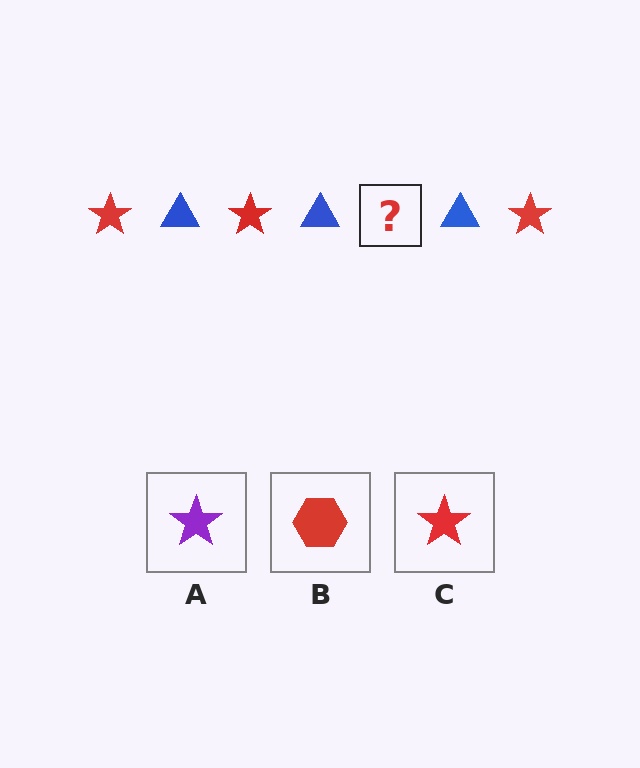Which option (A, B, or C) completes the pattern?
C.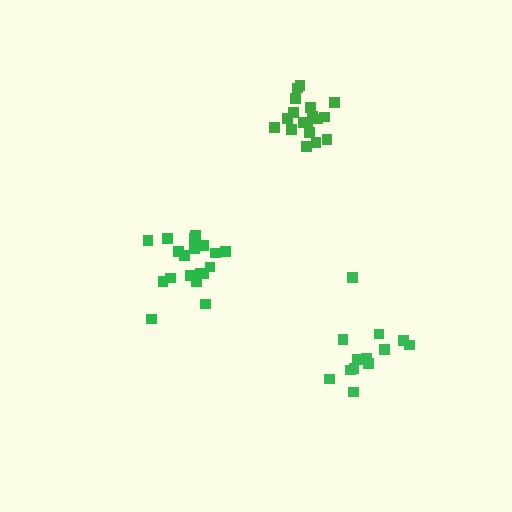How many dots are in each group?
Group 1: 19 dots, Group 2: 18 dots, Group 3: 14 dots (51 total).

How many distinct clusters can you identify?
There are 3 distinct clusters.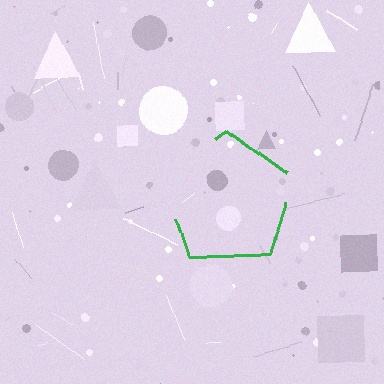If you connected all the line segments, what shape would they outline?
They would outline a pentagon.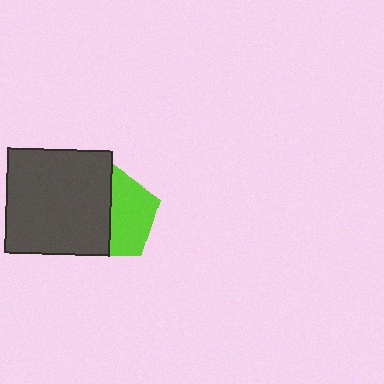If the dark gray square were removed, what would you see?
You would see the complete lime pentagon.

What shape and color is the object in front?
The object in front is a dark gray square.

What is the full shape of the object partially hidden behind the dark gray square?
The partially hidden object is a lime pentagon.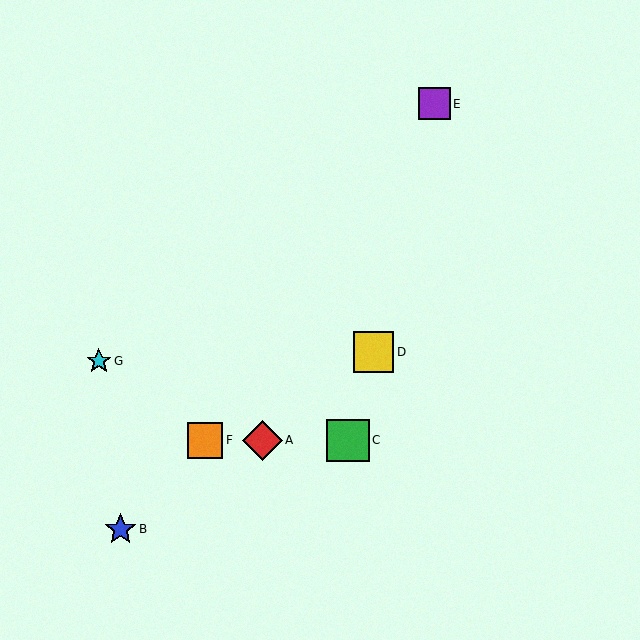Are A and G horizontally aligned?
No, A is at y≈440 and G is at y≈361.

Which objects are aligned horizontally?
Objects A, C, F are aligned horizontally.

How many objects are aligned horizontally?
3 objects (A, C, F) are aligned horizontally.